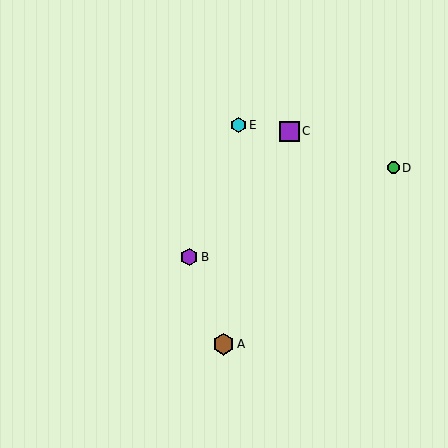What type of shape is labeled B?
Shape B is a purple hexagon.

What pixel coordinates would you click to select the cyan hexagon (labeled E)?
Click at (238, 125) to select the cyan hexagon E.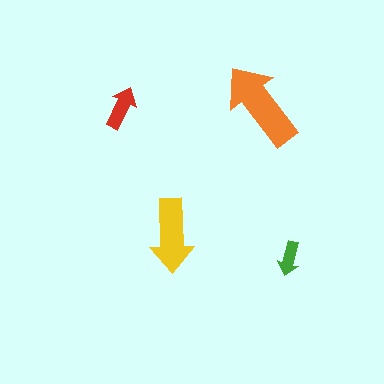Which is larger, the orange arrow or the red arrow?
The orange one.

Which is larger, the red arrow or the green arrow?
The red one.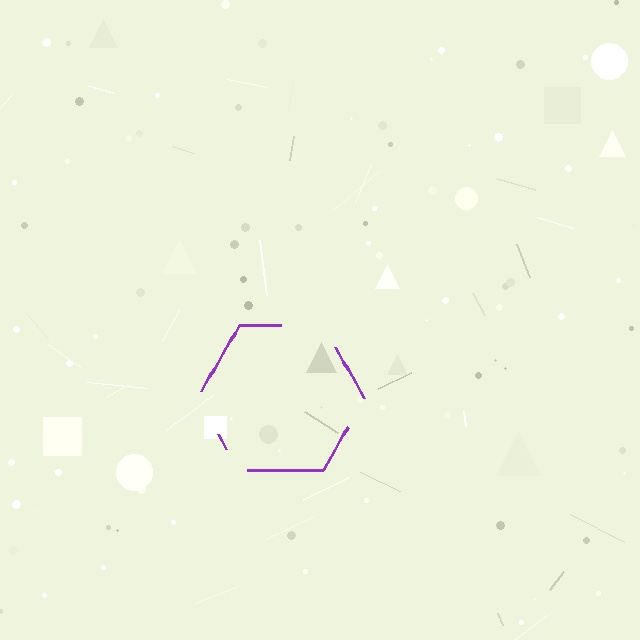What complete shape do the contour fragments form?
The contour fragments form a hexagon.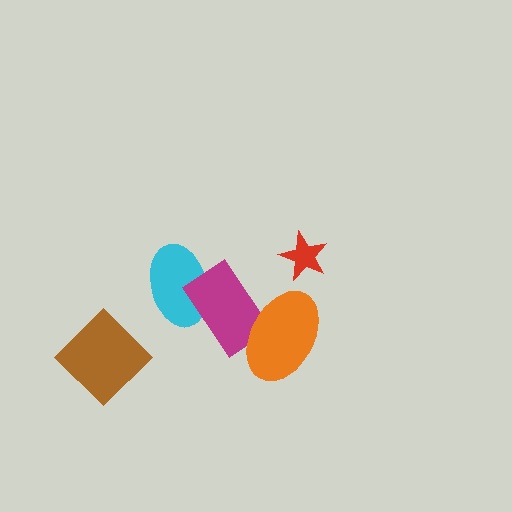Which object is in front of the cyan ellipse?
The magenta rectangle is in front of the cyan ellipse.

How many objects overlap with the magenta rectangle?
2 objects overlap with the magenta rectangle.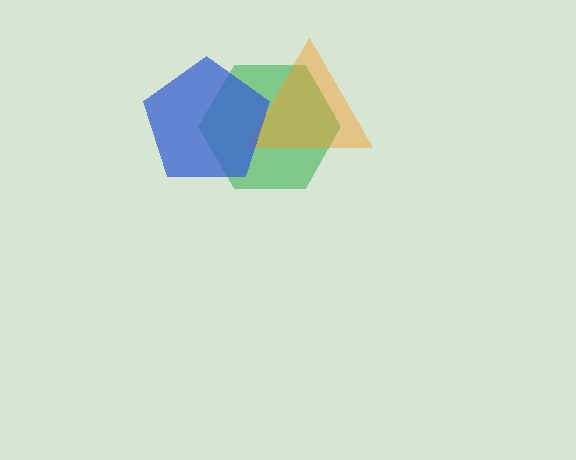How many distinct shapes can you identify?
There are 3 distinct shapes: a green hexagon, an orange triangle, a blue pentagon.